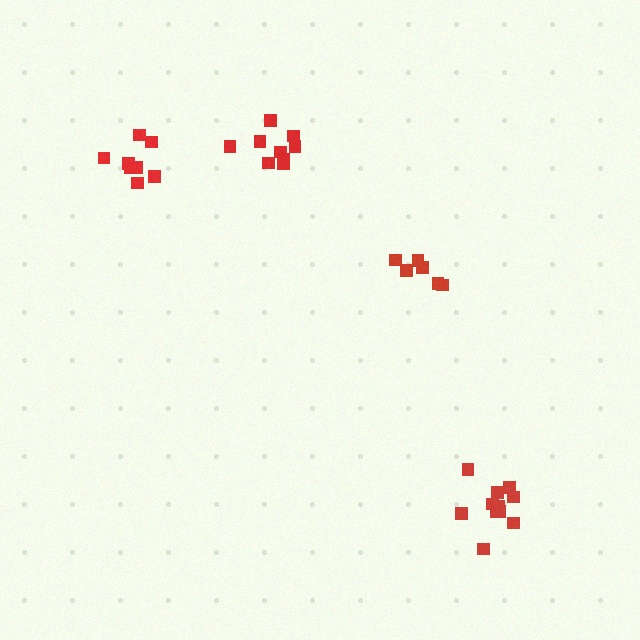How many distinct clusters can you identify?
There are 4 distinct clusters.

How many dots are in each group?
Group 1: 9 dots, Group 2: 11 dots, Group 3: 8 dots, Group 4: 6 dots (34 total).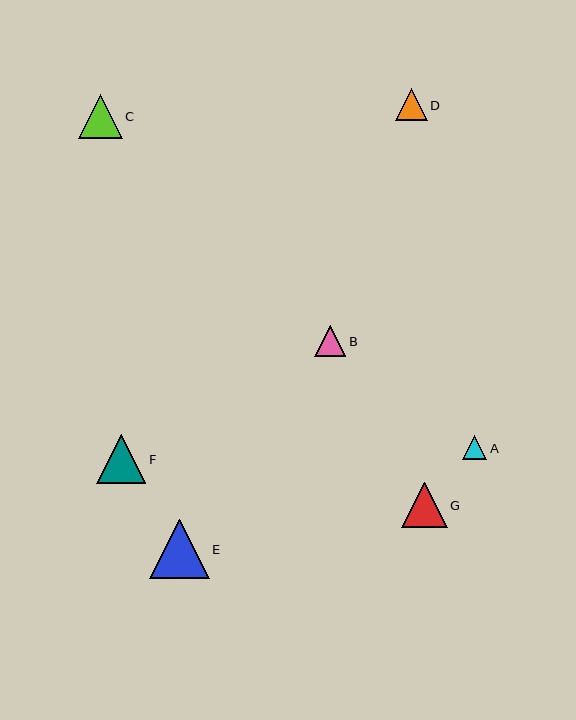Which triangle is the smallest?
Triangle A is the smallest with a size of approximately 25 pixels.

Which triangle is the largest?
Triangle E is the largest with a size of approximately 60 pixels.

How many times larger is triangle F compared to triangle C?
Triangle F is approximately 1.1 times the size of triangle C.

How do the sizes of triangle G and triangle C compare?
Triangle G and triangle C are approximately the same size.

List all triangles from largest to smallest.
From largest to smallest: E, F, G, C, D, B, A.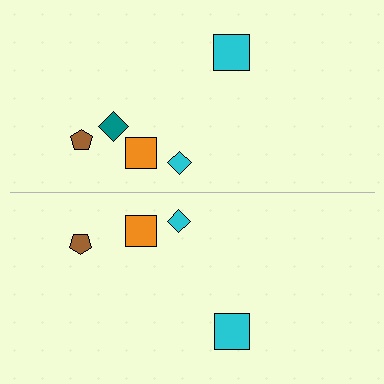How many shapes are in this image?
There are 9 shapes in this image.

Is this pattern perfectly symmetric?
No, the pattern is not perfectly symmetric. A teal diamond is missing from the bottom side.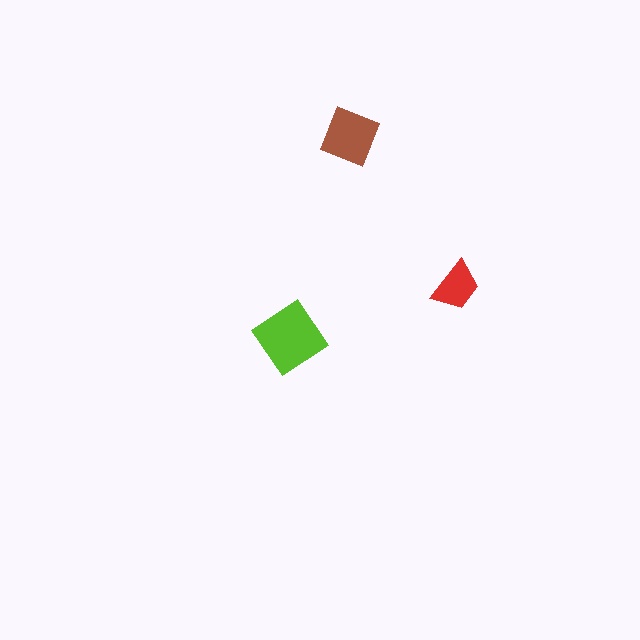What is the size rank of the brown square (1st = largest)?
2nd.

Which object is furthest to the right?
The red trapezoid is rightmost.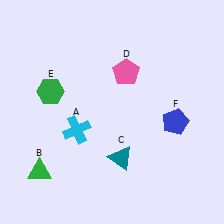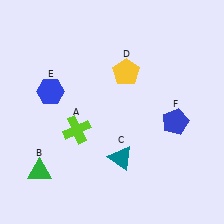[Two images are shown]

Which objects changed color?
A changed from cyan to lime. D changed from pink to yellow. E changed from green to blue.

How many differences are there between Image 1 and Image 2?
There are 3 differences between the two images.